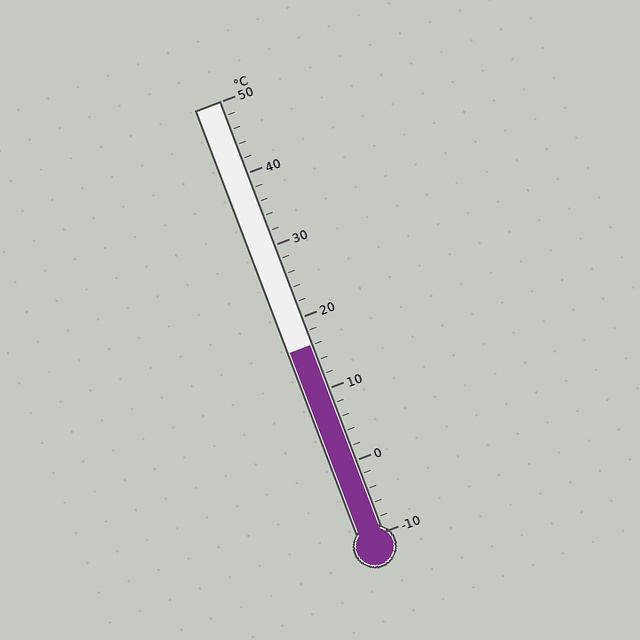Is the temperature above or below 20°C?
The temperature is below 20°C.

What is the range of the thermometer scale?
The thermometer scale ranges from -10°C to 50°C.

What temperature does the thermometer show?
The thermometer shows approximately 16°C.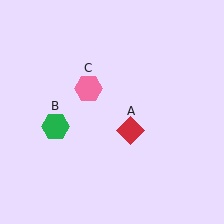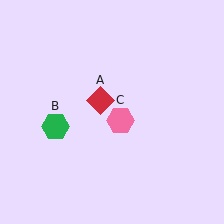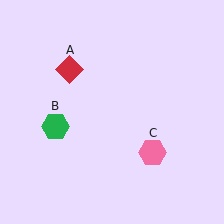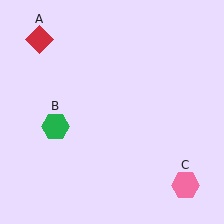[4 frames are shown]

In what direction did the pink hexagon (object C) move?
The pink hexagon (object C) moved down and to the right.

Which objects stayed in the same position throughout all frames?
Green hexagon (object B) remained stationary.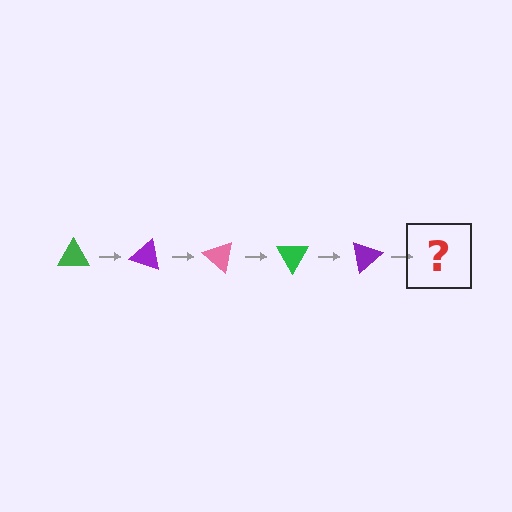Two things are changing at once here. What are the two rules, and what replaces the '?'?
The two rules are that it rotates 20 degrees each step and the color cycles through green, purple, and pink. The '?' should be a pink triangle, rotated 100 degrees from the start.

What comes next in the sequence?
The next element should be a pink triangle, rotated 100 degrees from the start.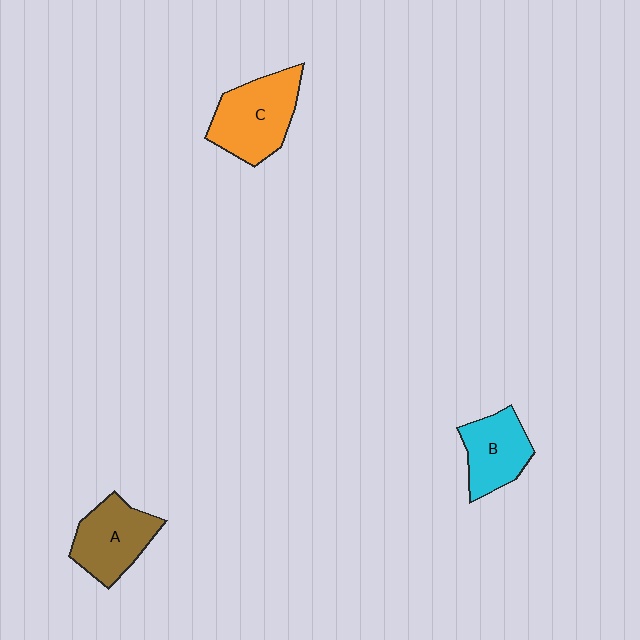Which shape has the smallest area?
Shape B (cyan).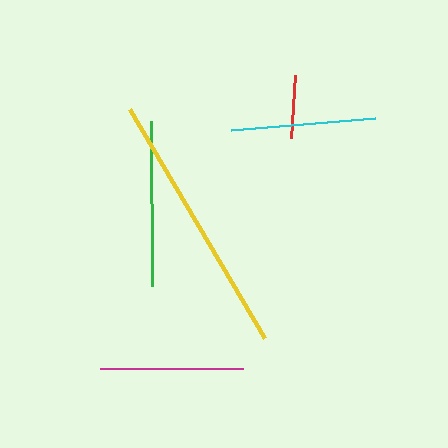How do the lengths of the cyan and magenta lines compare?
The cyan and magenta lines are approximately the same length.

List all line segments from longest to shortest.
From longest to shortest: yellow, green, cyan, magenta, red.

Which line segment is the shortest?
The red line is the shortest at approximately 63 pixels.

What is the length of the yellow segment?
The yellow segment is approximately 266 pixels long.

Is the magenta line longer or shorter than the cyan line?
The cyan line is longer than the magenta line.